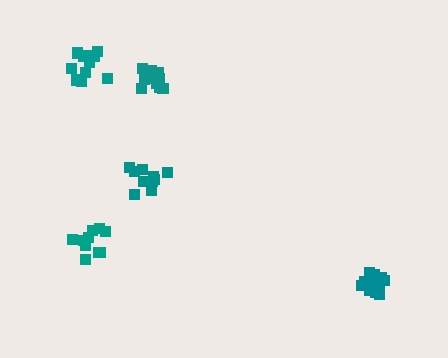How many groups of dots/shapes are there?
There are 5 groups.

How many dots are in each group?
Group 1: 11 dots, Group 2: 11 dots, Group 3: 10 dots, Group 4: 14 dots, Group 5: 10 dots (56 total).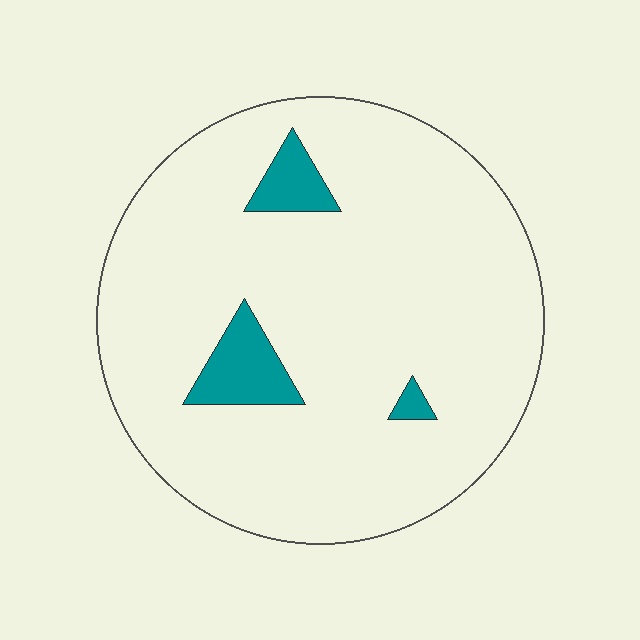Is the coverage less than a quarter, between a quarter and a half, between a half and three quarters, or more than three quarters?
Less than a quarter.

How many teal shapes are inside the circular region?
3.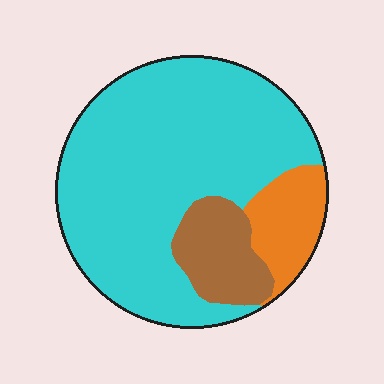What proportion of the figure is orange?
Orange takes up about one eighth (1/8) of the figure.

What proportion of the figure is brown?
Brown covers roughly 15% of the figure.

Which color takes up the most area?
Cyan, at roughly 75%.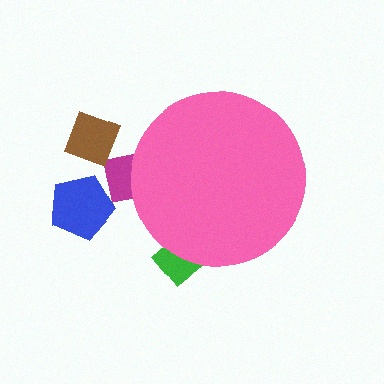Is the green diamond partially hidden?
Yes, the green diamond is partially hidden behind the pink circle.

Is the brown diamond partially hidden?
No, the brown diamond is fully visible.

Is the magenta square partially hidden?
Yes, the magenta square is partially hidden behind the pink circle.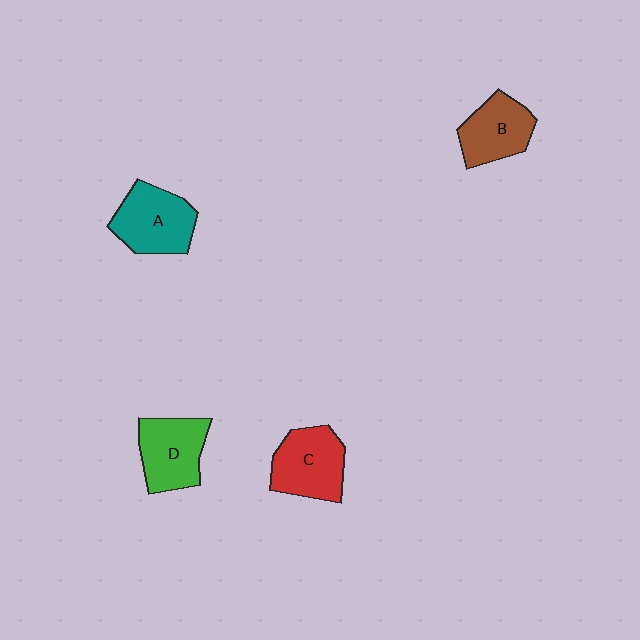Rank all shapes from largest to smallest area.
From largest to smallest: A (teal), C (red), D (green), B (brown).